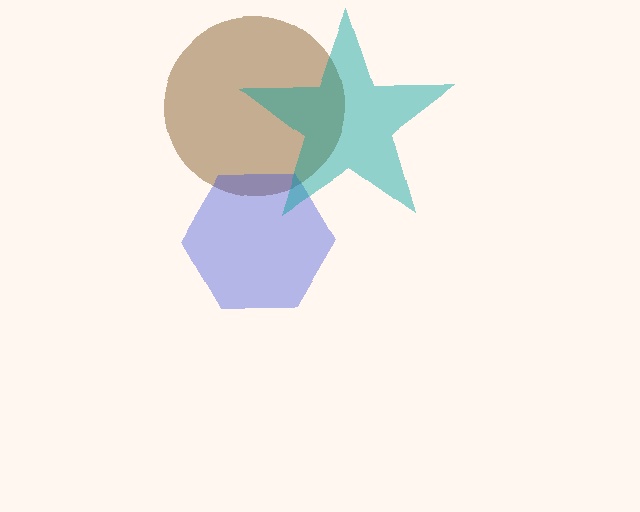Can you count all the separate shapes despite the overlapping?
Yes, there are 3 separate shapes.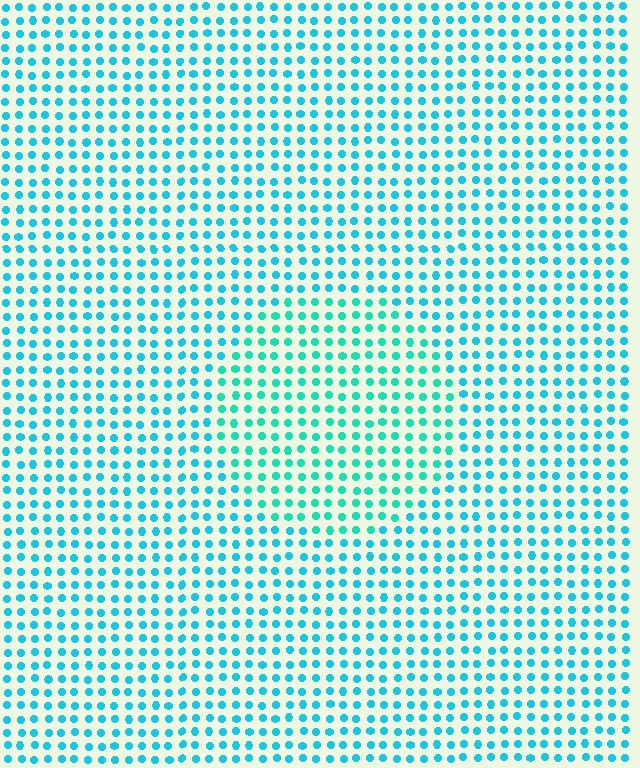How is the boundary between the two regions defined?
The boundary is defined purely by a slight shift in hue (about 21 degrees). Spacing, size, and orientation are identical on both sides.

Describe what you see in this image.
The image is filled with small cyan elements in a uniform arrangement. A circle-shaped region is visible where the elements are tinted to a slightly different hue, forming a subtle color boundary.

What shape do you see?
I see a circle.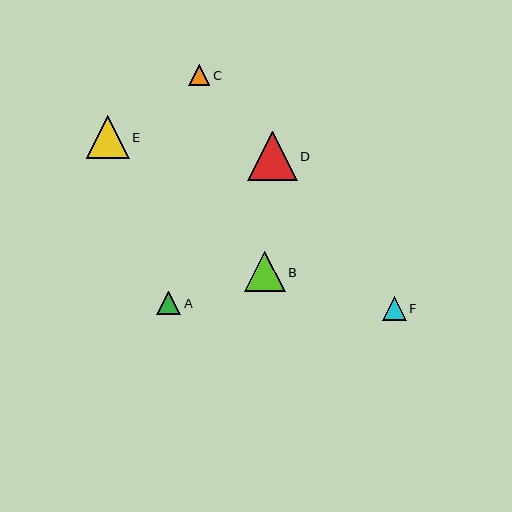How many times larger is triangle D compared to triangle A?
Triangle D is approximately 2.1 times the size of triangle A.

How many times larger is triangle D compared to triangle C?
Triangle D is approximately 2.3 times the size of triangle C.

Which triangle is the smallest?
Triangle C is the smallest with a size of approximately 21 pixels.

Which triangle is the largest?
Triangle D is the largest with a size of approximately 49 pixels.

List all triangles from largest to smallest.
From largest to smallest: D, E, B, A, F, C.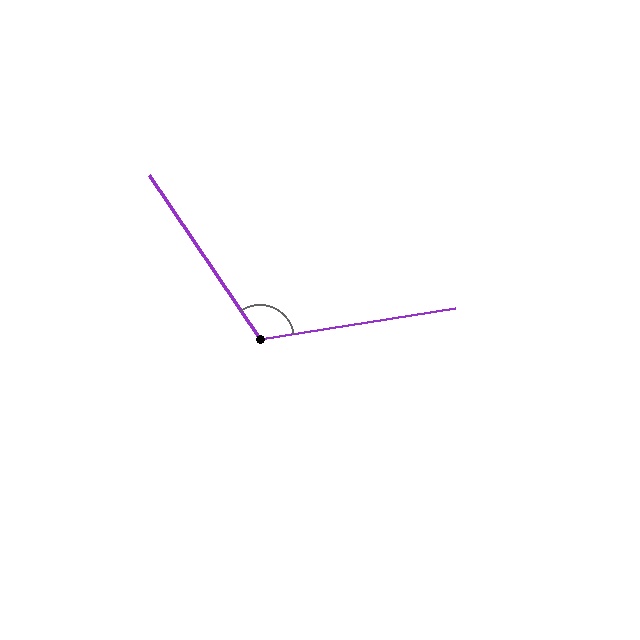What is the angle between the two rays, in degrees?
Approximately 115 degrees.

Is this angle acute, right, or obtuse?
It is obtuse.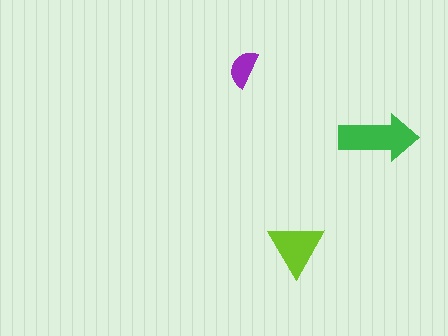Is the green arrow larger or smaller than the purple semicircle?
Larger.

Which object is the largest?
The green arrow.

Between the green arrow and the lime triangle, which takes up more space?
The green arrow.